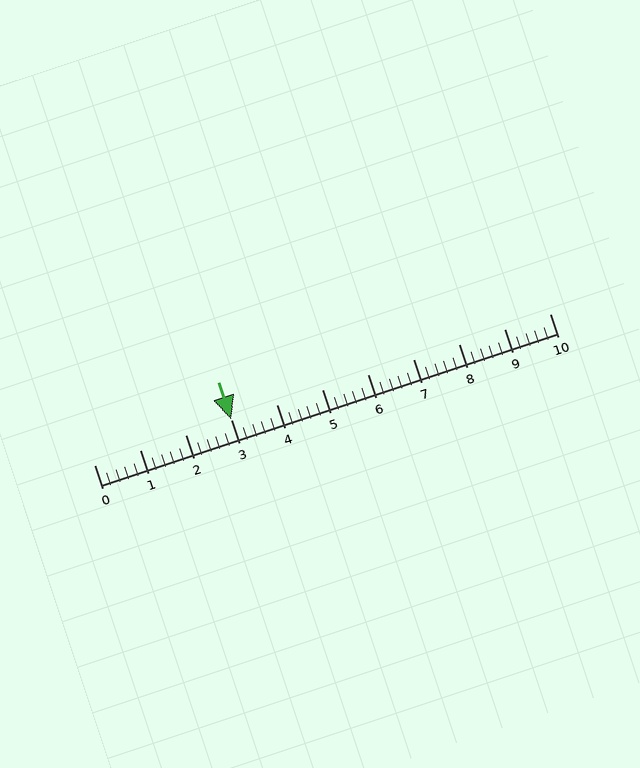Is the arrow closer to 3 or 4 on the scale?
The arrow is closer to 3.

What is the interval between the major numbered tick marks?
The major tick marks are spaced 1 units apart.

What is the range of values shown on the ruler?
The ruler shows values from 0 to 10.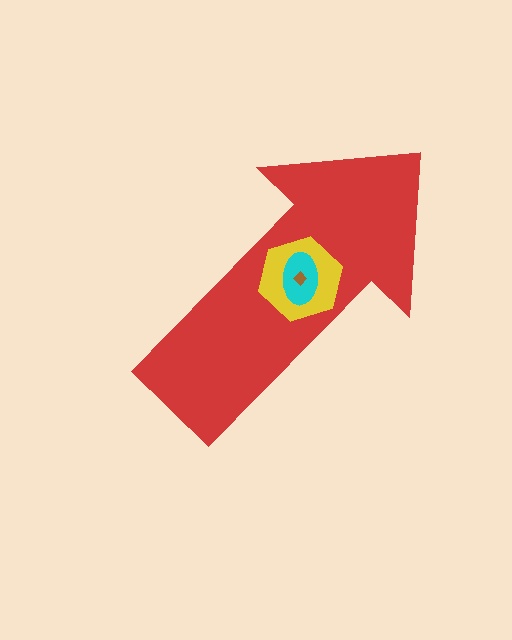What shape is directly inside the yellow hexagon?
The cyan ellipse.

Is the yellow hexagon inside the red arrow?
Yes.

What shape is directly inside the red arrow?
The yellow hexagon.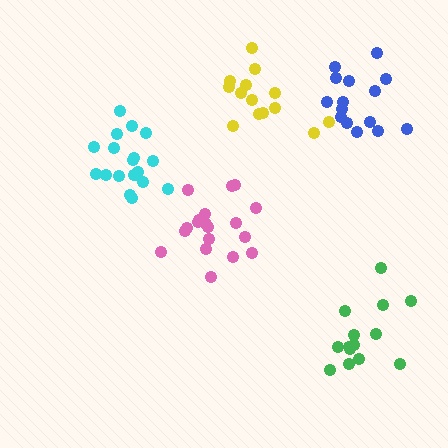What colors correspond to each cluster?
The clusters are colored: pink, green, yellow, cyan, blue.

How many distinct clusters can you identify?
There are 5 distinct clusters.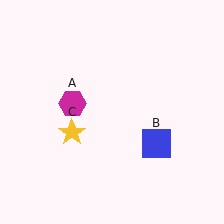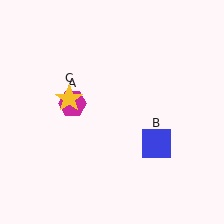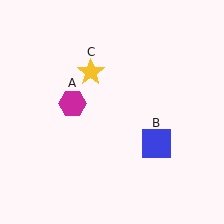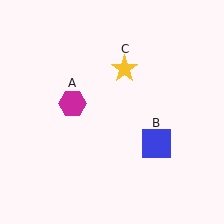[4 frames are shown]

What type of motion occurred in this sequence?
The yellow star (object C) rotated clockwise around the center of the scene.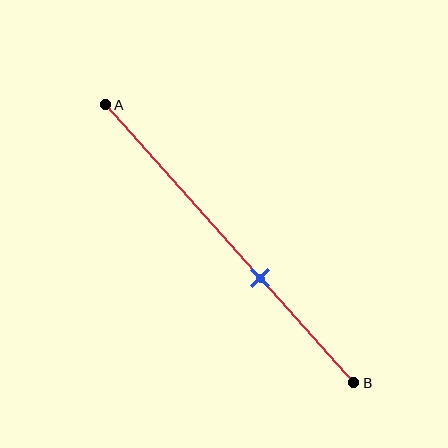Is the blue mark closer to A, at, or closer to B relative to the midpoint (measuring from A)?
The blue mark is closer to point B than the midpoint of segment AB.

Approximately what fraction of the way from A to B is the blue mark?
The blue mark is approximately 60% of the way from A to B.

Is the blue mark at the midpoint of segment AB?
No, the mark is at about 60% from A, not at the 50% midpoint.